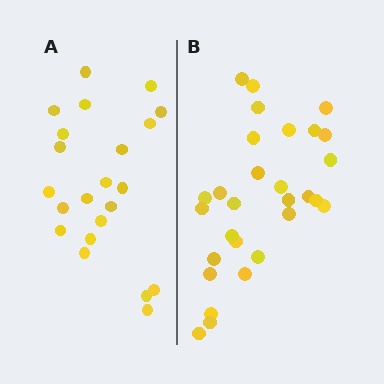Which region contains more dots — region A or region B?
Region B (the right region) has more dots.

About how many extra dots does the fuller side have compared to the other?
Region B has roughly 8 or so more dots than region A.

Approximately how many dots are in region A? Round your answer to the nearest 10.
About 20 dots. (The exact count is 22, which rounds to 20.)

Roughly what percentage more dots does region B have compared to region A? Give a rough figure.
About 30% more.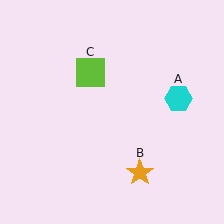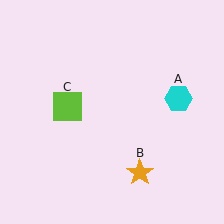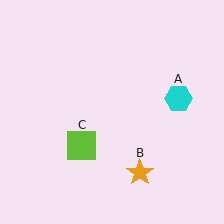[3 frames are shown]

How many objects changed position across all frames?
1 object changed position: lime square (object C).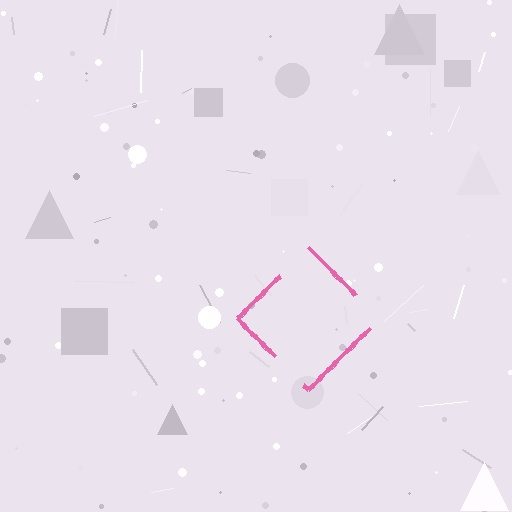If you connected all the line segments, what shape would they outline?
They would outline a diamond.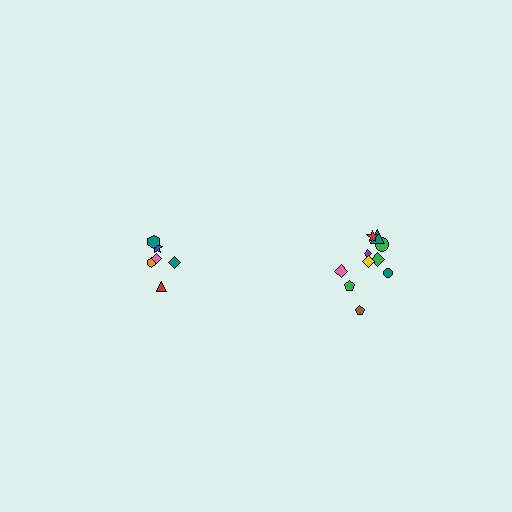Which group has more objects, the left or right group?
The right group.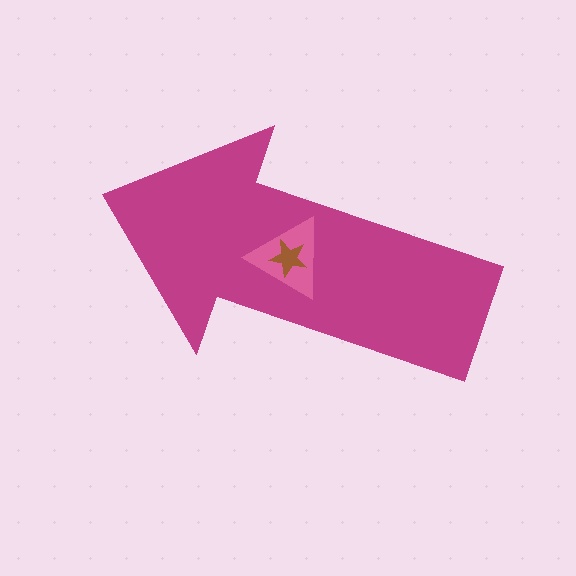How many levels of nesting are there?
3.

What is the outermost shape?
The magenta arrow.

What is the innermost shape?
The brown star.